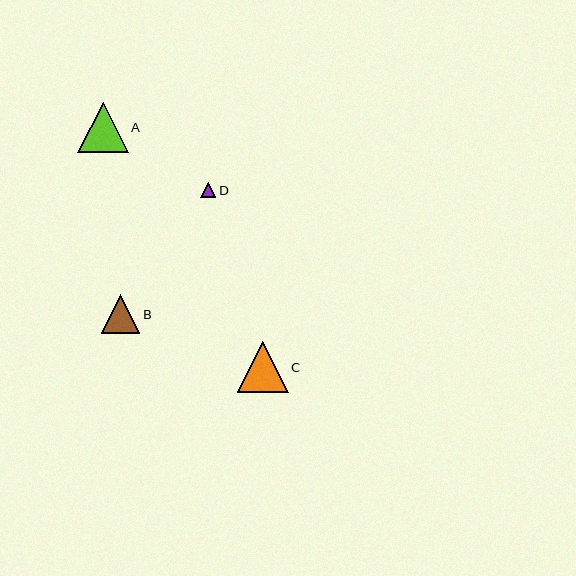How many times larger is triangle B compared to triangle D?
Triangle B is approximately 2.6 times the size of triangle D.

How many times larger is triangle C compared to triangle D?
Triangle C is approximately 3.4 times the size of triangle D.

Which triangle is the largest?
Triangle C is the largest with a size of approximately 51 pixels.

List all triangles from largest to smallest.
From largest to smallest: C, A, B, D.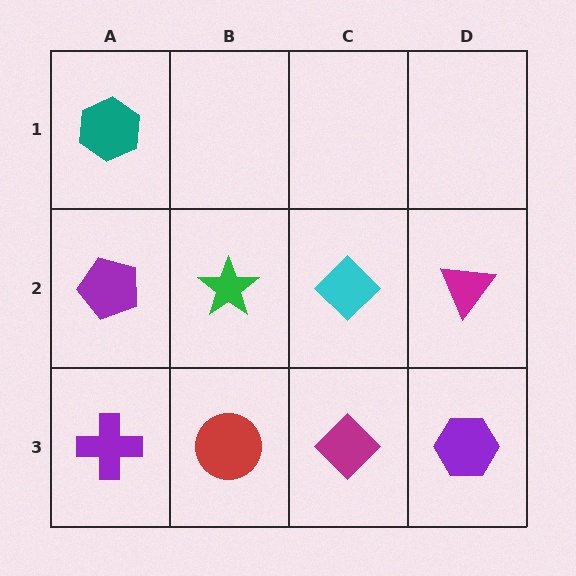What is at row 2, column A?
A purple pentagon.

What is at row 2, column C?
A cyan diamond.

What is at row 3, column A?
A purple cross.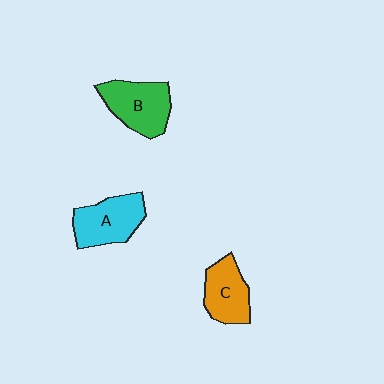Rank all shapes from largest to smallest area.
From largest to smallest: B (green), A (cyan), C (orange).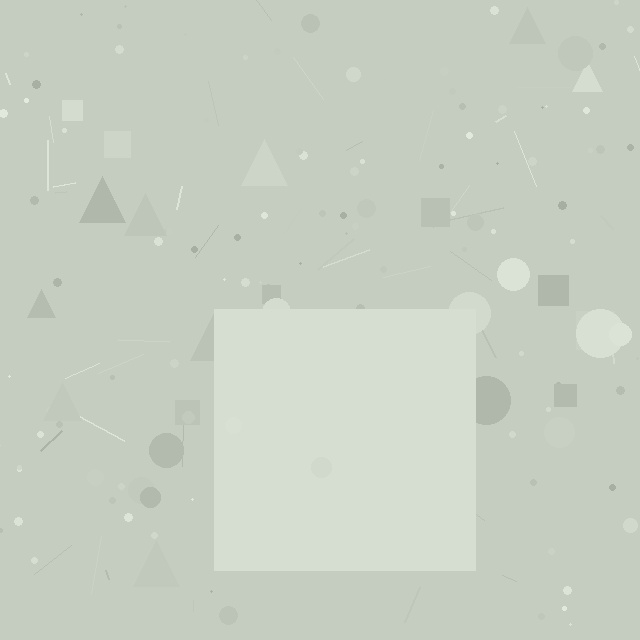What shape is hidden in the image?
A square is hidden in the image.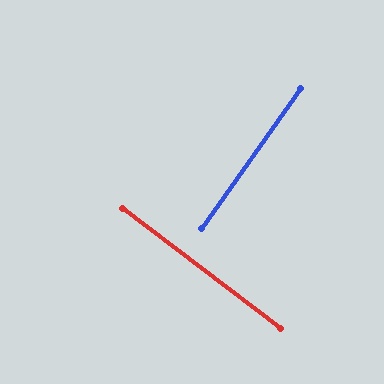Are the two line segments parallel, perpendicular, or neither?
Perpendicular — they meet at approximately 88°.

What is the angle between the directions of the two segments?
Approximately 88 degrees.